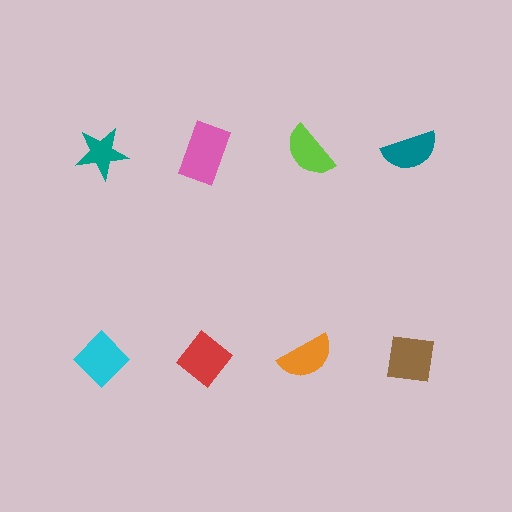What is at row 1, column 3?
A lime semicircle.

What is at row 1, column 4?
A teal semicircle.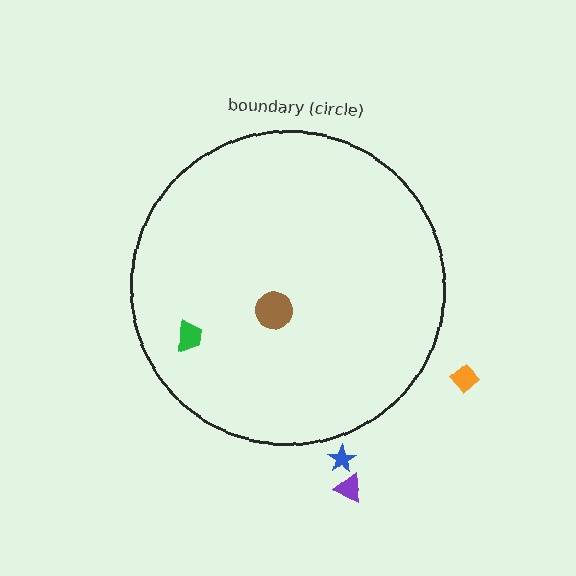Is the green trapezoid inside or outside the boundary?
Inside.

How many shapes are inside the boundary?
2 inside, 3 outside.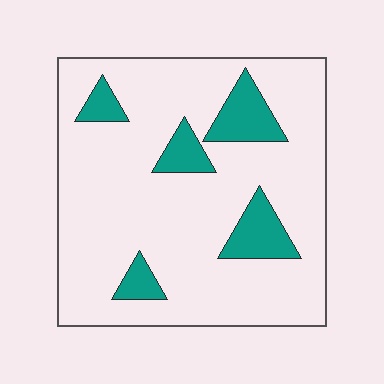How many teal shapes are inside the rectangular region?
5.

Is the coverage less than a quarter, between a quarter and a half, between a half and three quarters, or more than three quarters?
Less than a quarter.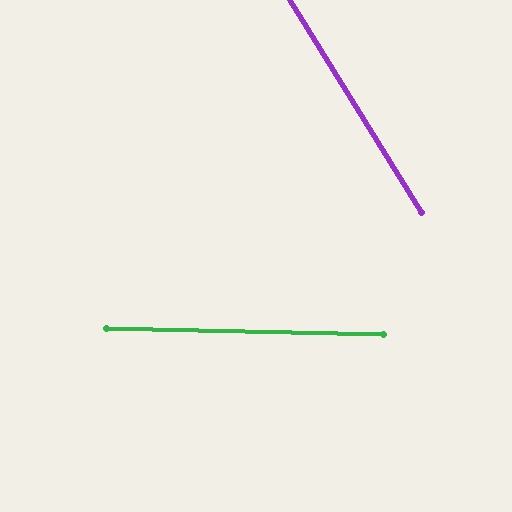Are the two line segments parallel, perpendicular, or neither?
Neither parallel nor perpendicular — they differ by about 57°.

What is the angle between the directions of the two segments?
Approximately 57 degrees.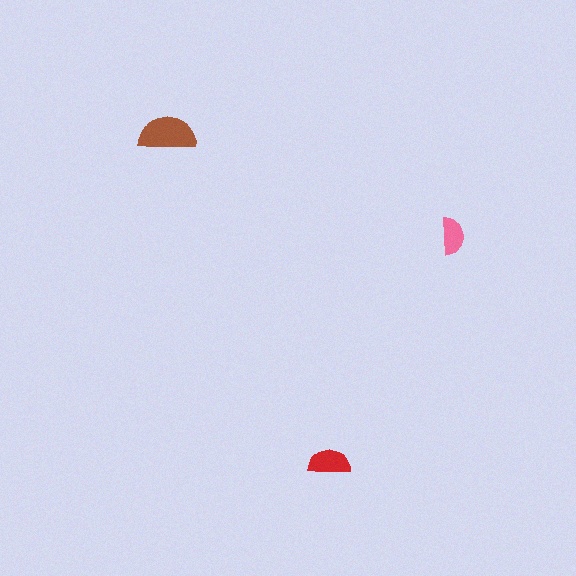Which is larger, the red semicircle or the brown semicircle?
The brown one.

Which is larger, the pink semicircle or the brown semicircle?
The brown one.